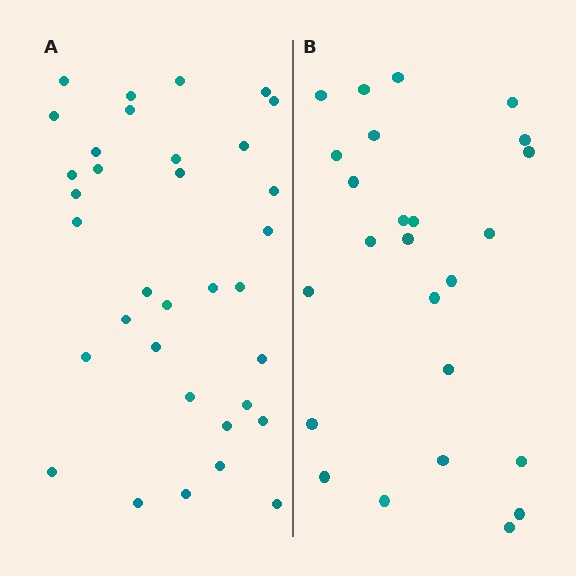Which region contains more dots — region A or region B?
Region A (the left region) has more dots.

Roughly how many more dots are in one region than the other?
Region A has roughly 8 or so more dots than region B.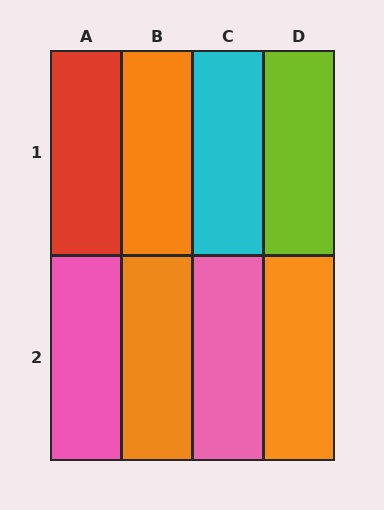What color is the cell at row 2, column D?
Orange.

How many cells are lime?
1 cell is lime.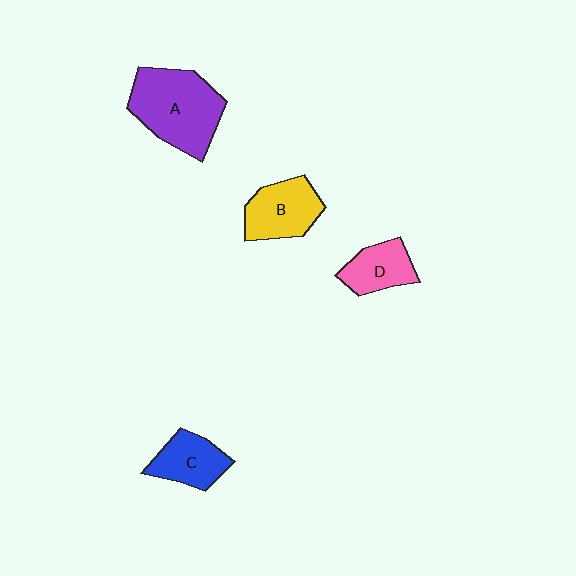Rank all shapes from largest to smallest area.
From largest to smallest: A (purple), B (yellow), C (blue), D (pink).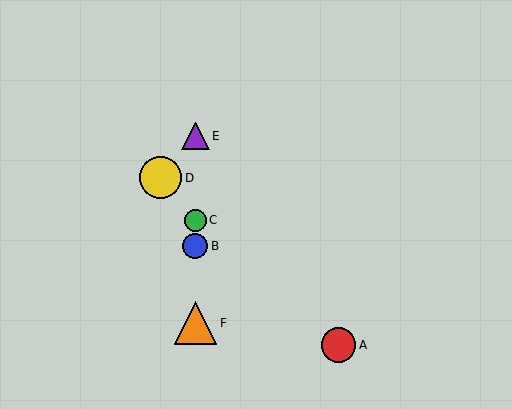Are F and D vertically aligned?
No, F is at x≈195 and D is at x≈161.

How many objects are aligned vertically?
4 objects (B, C, E, F) are aligned vertically.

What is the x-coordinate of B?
Object B is at x≈195.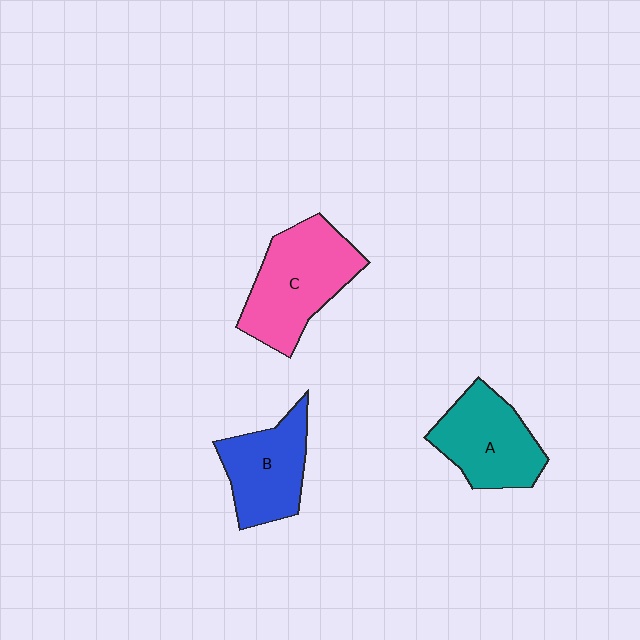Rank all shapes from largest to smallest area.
From largest to smallest: C (pink), A (teal), B (blue).